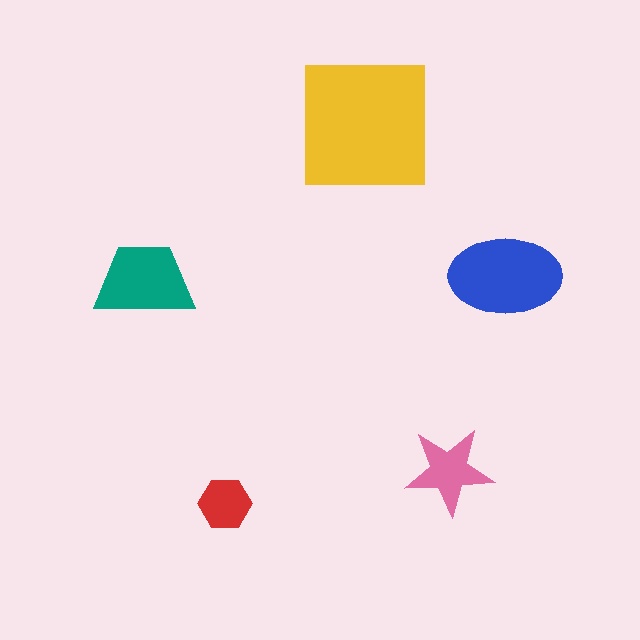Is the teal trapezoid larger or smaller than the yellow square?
Smaller.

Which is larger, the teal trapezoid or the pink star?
The teal trapezoid.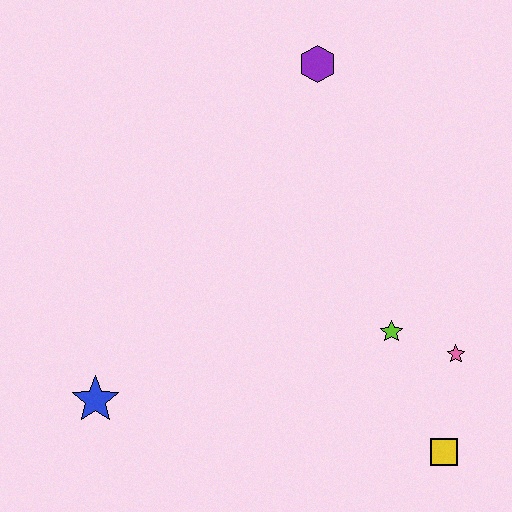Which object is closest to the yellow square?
The pink star is closest to the yellow square.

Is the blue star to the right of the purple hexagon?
No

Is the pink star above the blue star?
Yes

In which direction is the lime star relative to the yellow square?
The lime star is above the yellow square.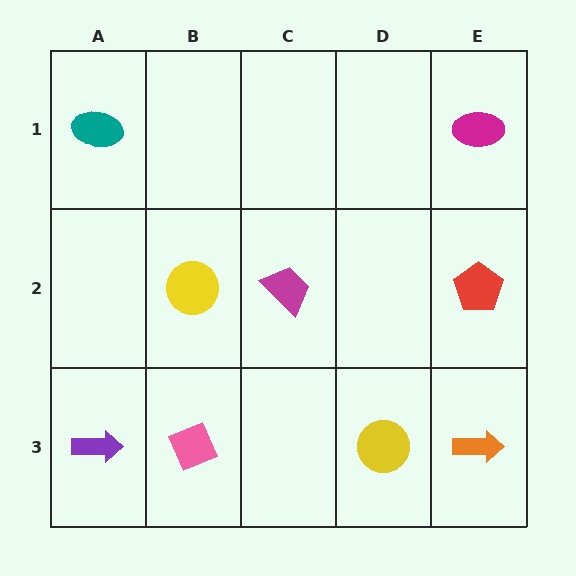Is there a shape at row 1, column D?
No, that cell is empty.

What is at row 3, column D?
A yellow circle.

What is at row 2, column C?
A magenta trapezoid.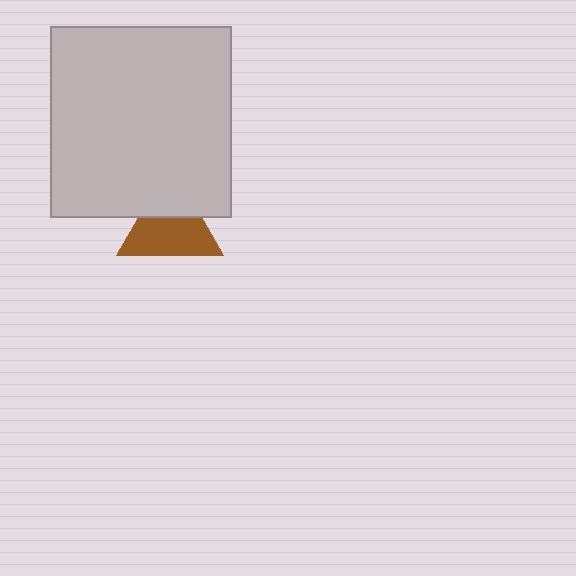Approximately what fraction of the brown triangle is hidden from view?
Roughly 35% of the brown triangle is hidden behind the light gray rectangle.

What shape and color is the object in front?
The object in front is a light gray rectangle.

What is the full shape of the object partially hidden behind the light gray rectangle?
The partially hidden object is a brown triangle.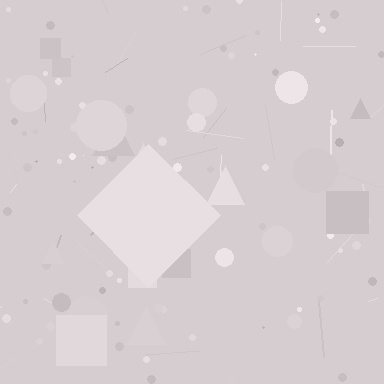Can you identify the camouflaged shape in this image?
The camouflaged shape is a diamond.